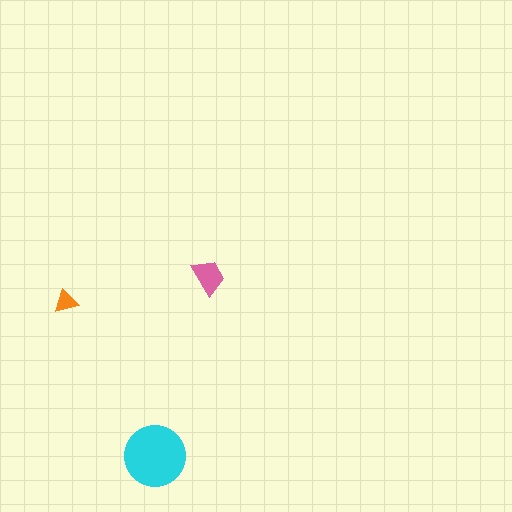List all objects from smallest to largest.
The orange triangle, the pink trapezoid, the cyan circle.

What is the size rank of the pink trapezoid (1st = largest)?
2nd.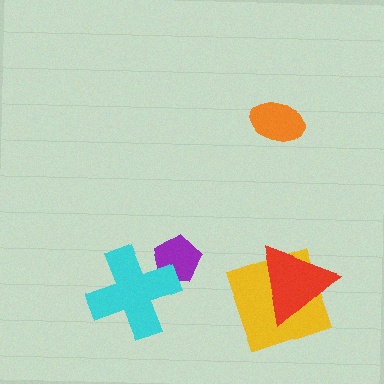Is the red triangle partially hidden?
No, no other shape covers it.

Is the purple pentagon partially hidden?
Yes, it is partially covered by another shape.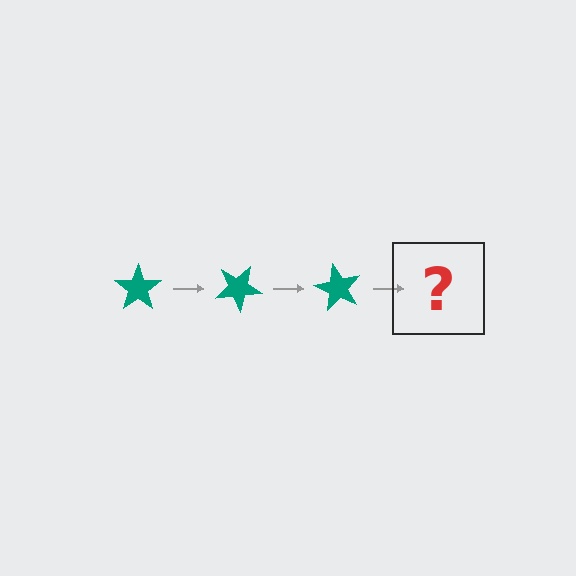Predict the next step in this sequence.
The next step is a teal star rotated 90 degrees.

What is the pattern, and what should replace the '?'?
The pattern is that the star rotates 30 degrees each step. The '?' should be a teal star rotated 90 degrees.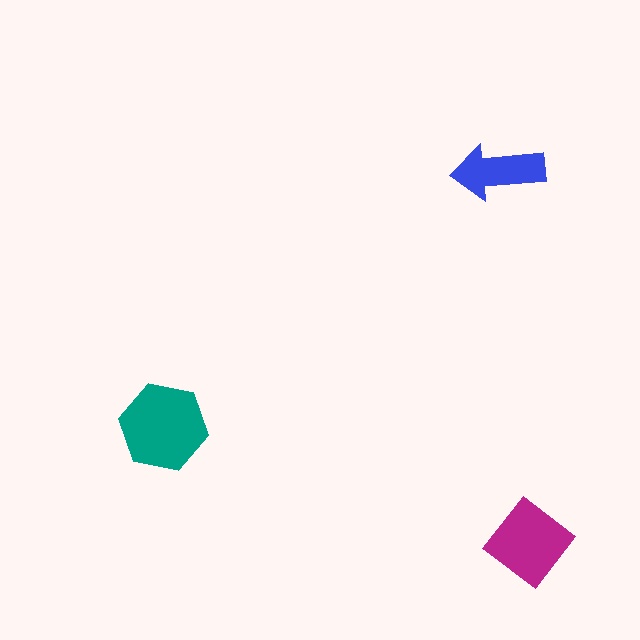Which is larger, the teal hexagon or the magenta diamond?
The teal hexagon.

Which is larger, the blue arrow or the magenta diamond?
The magenta diamond.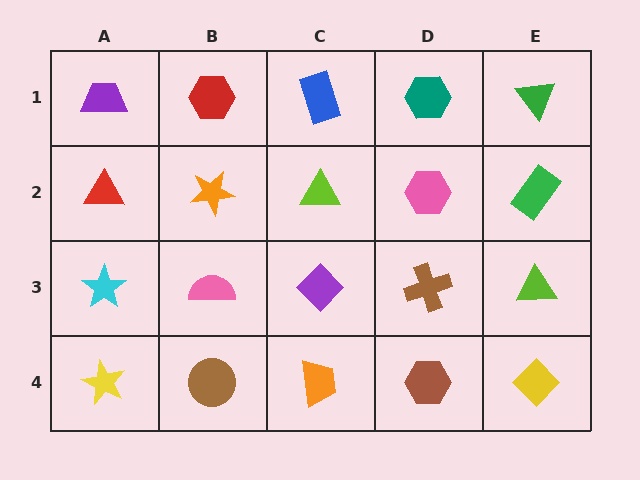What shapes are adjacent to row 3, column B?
An orange star (row 2, column B), a brown circle (row 4, column B), a cyan star (row 3, column A), a purple diamond (row 3, column C).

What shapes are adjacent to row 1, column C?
A lime triangle (row 2, column C), a red hexagon (row 1, column B), a teal hexagon (row 1, column D).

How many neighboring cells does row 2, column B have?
4.